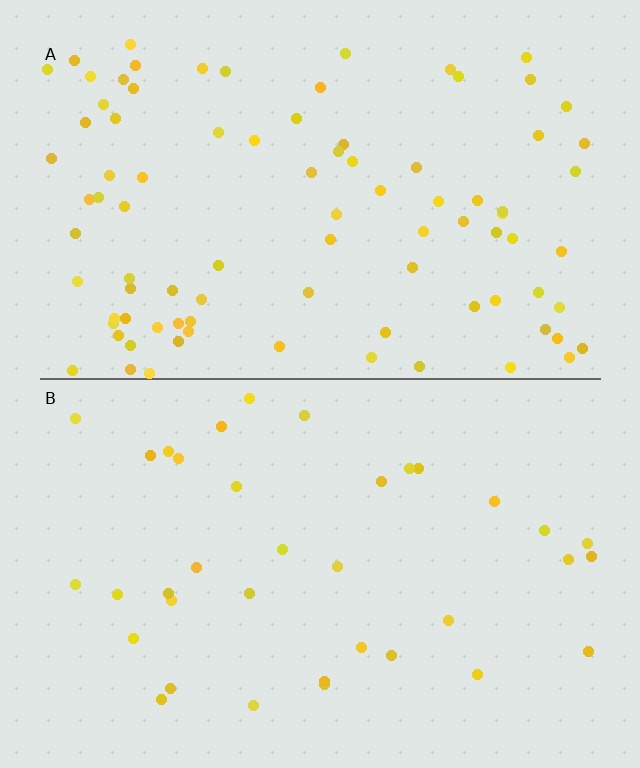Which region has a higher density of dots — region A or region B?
A (the top).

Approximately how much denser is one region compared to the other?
Approximately 2.4× — region A over region B.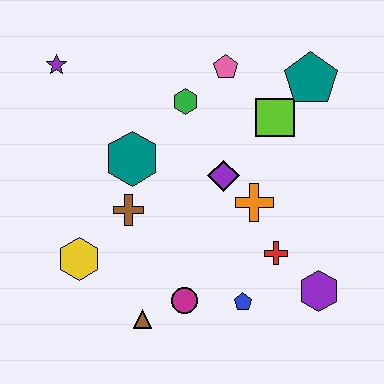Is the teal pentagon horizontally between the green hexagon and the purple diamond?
No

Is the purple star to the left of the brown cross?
Yes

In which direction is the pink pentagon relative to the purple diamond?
The pink pentagon is above the purple diamond.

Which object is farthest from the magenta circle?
The purple star is farthest from the magenta circle.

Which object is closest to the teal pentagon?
The lime square is closest to the teal pentagon.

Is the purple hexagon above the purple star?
No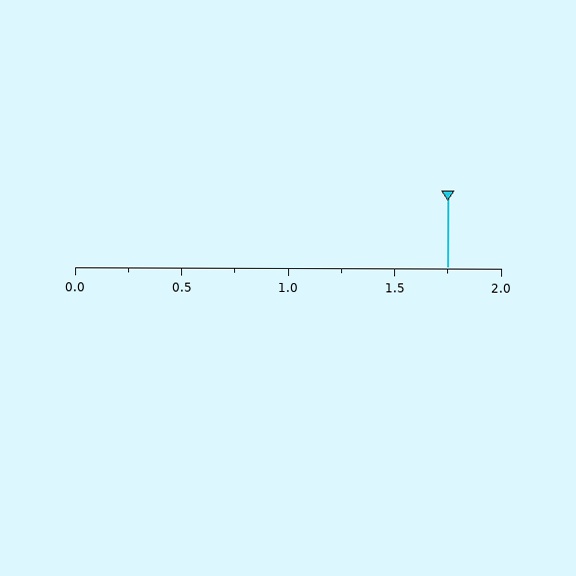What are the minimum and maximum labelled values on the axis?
The axis runs from 0.0 to 2.0.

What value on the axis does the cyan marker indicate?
The marker indicates approximately 1.75.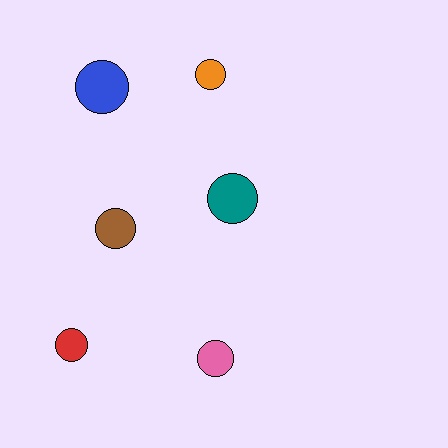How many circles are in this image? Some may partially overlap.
There are 6 circles.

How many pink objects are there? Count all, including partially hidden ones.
There is 1 pink object.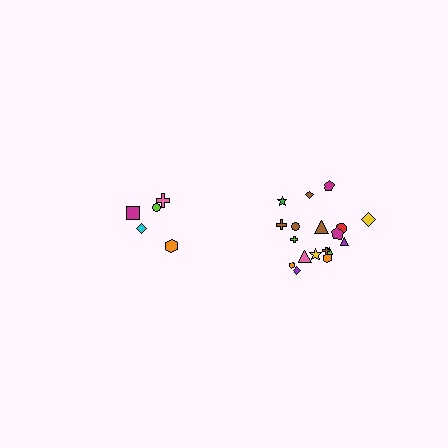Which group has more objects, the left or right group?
The right group.